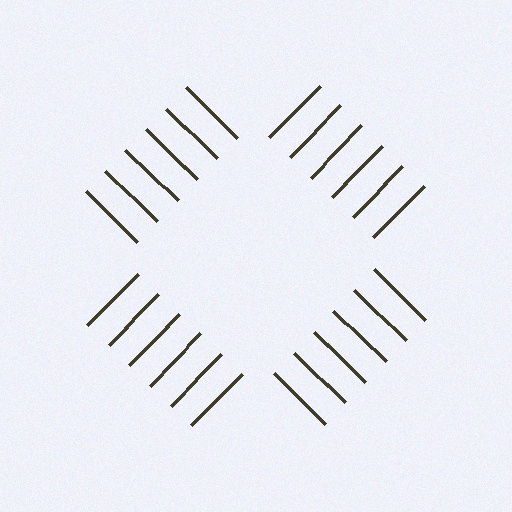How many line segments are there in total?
24 — 6 along each of the 4 edges.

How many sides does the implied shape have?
4 sides — the line-ends trace a square.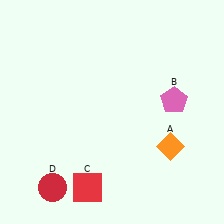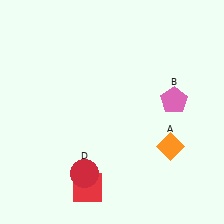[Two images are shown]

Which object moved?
The red circle (D) moved right.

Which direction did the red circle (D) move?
The red circle (D) moved right.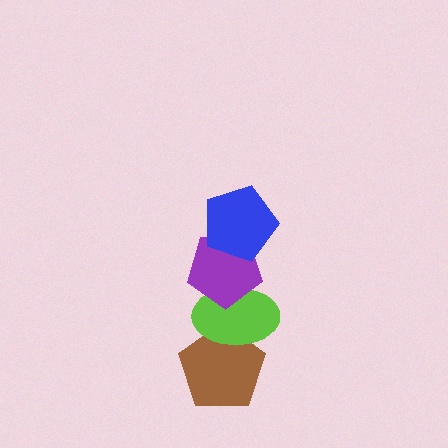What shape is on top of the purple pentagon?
The blue pentagon is on top of the purple pentagon.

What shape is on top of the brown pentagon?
The lime ellipse is on top of the brown pentagon.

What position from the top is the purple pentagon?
The purple pentagon is 2nd from the top.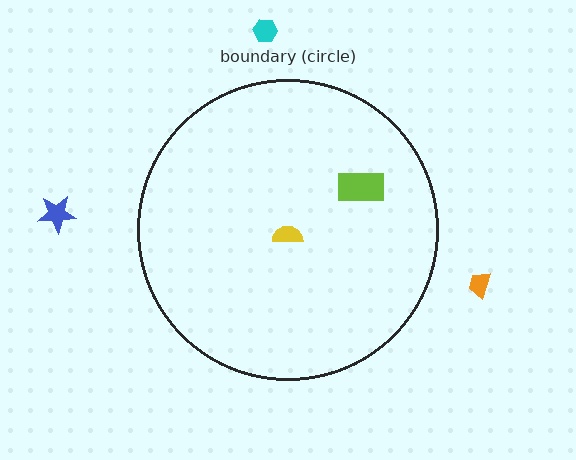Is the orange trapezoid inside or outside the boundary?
Outside.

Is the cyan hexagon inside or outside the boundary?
Outside.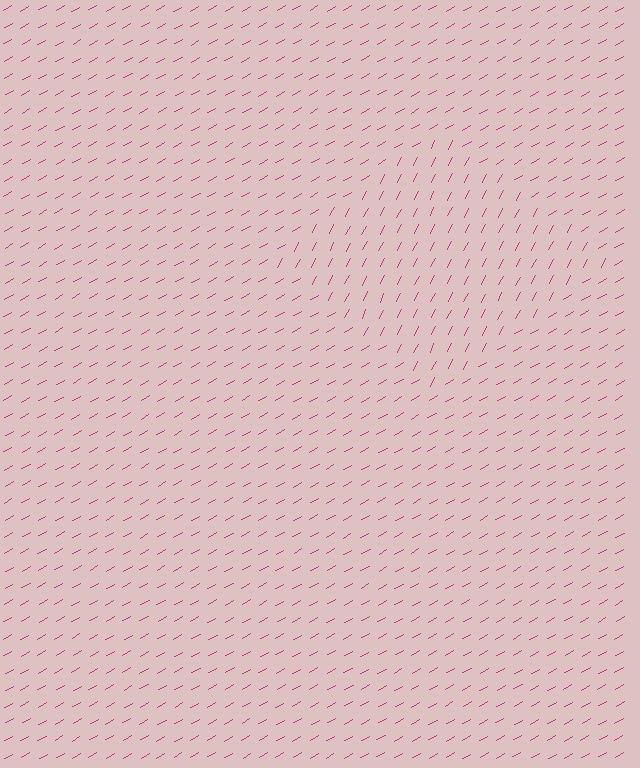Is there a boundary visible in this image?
Yes, there is a texture boundary formed by a change in line orientation.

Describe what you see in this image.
The image is filled with small magenta line segments. A diamond region in the image has lines oriented differently from the surrounding lines, creating a visible texture boundary.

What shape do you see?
I see a diamond.